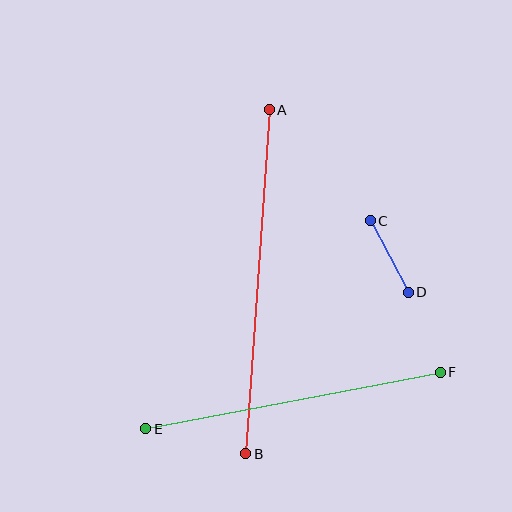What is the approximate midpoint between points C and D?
The midpoint is at approximately (389, 257) pixels.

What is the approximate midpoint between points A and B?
The midpoint is at approximately (257, 282) pixels.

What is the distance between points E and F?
The distance is approximately 300 pixels.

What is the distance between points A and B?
The distance is approximately 345 pixels.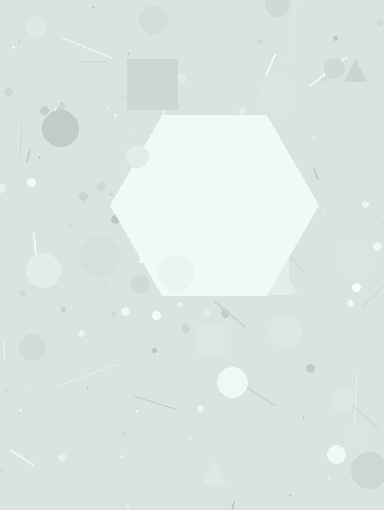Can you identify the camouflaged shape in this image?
The camouflaged shape is a hexagon.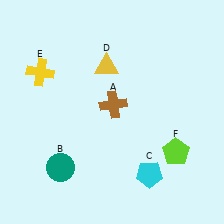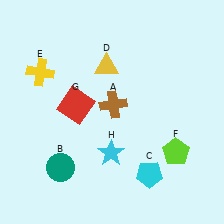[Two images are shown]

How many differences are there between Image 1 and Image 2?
There are 2 differences between the two images.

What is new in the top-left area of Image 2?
A red square (G) was added in the top-left area of Image 2.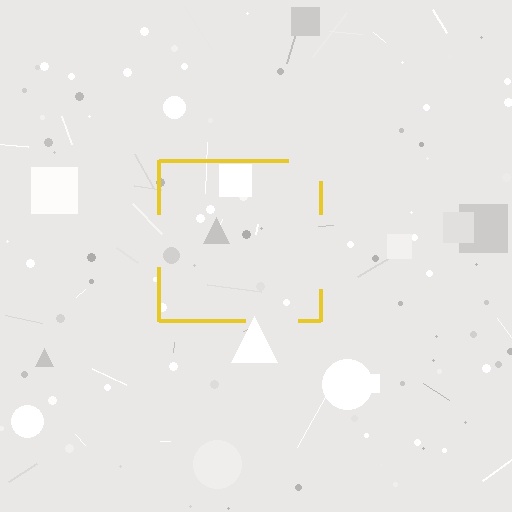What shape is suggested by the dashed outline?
The dashed outline suggests a square.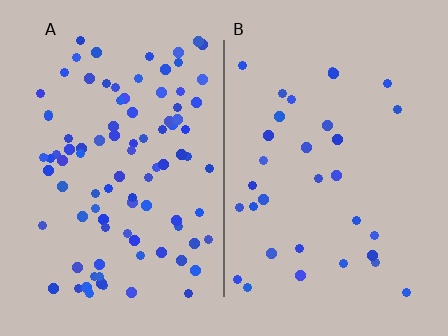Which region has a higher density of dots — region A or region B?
A (the left).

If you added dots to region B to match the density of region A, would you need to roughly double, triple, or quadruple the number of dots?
Approximately triple.